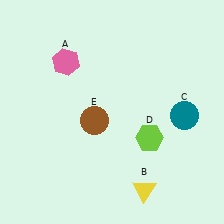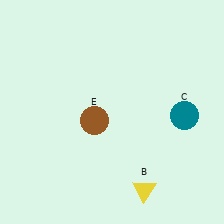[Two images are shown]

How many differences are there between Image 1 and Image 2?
There are 2 differences between the two images.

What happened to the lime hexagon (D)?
The lime hexagon (D) was removed in Image 2. It was in the bottom-right area of Image 1.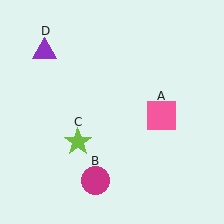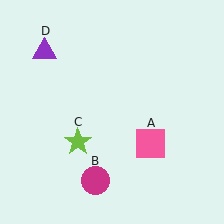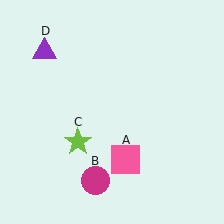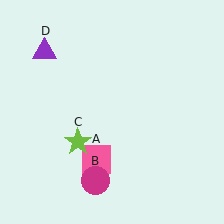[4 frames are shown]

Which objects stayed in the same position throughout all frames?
Magenta circle (object B) and lime star (object C) and purple triangle (object D) remained stationary.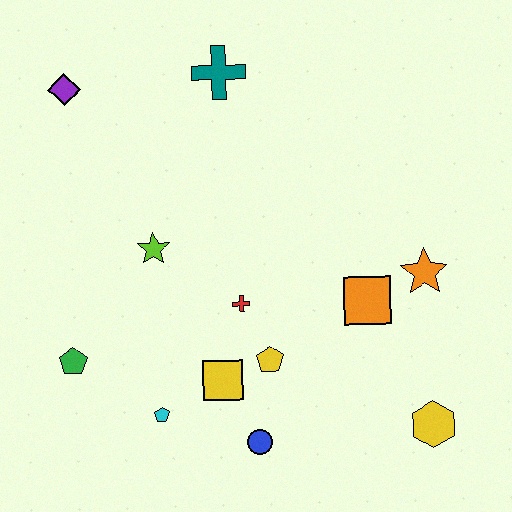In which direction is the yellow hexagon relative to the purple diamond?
The yellow hexagon is to the right of the purple diamond.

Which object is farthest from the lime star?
The yellow hexagon is farthest from the lime star.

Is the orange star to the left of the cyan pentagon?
No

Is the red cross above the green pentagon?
Yes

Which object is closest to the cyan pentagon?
The yellow square is closest to the cyan pentagon.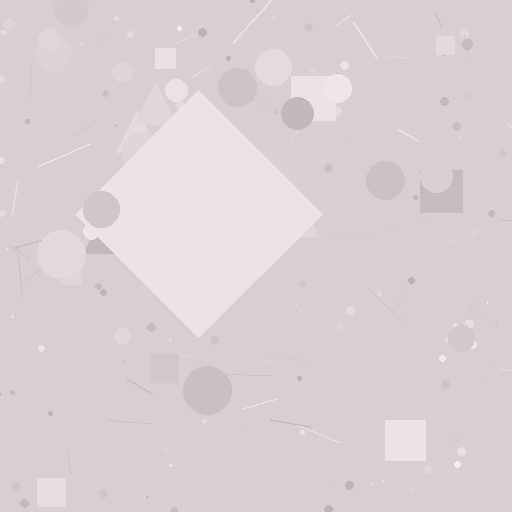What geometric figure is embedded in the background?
A diamond is embedded in the background.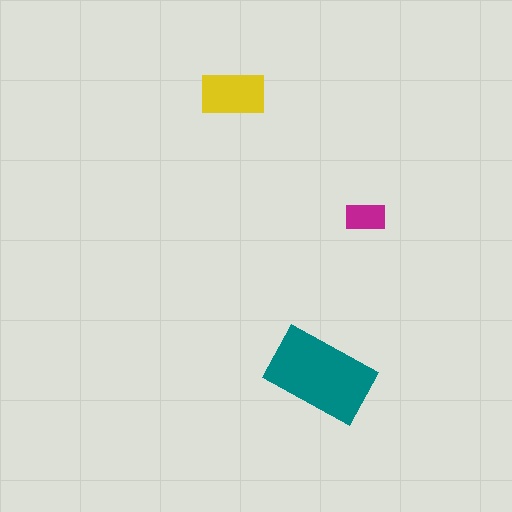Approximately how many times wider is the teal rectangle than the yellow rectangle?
About 1.5 times wider.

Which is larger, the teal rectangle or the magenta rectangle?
The teal one.